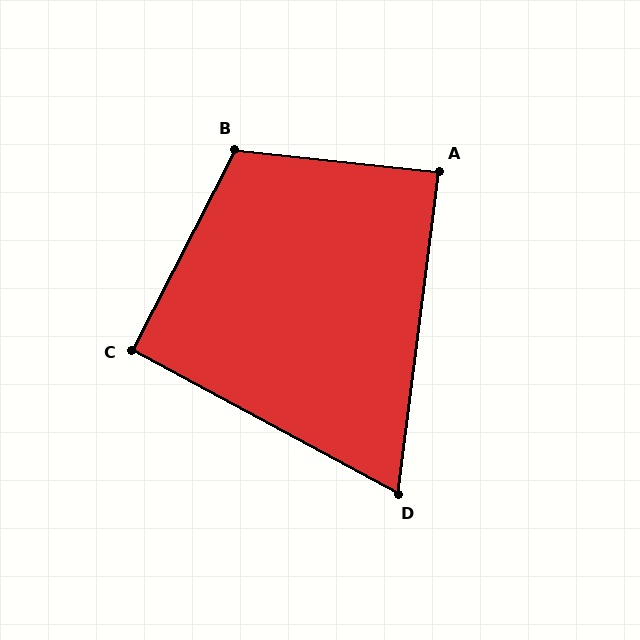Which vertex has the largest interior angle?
B, at approximately 111 degrees.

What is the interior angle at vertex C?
Approximately 91 degrees (approximately right).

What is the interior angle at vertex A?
Approximately 89 degrees (approximately right).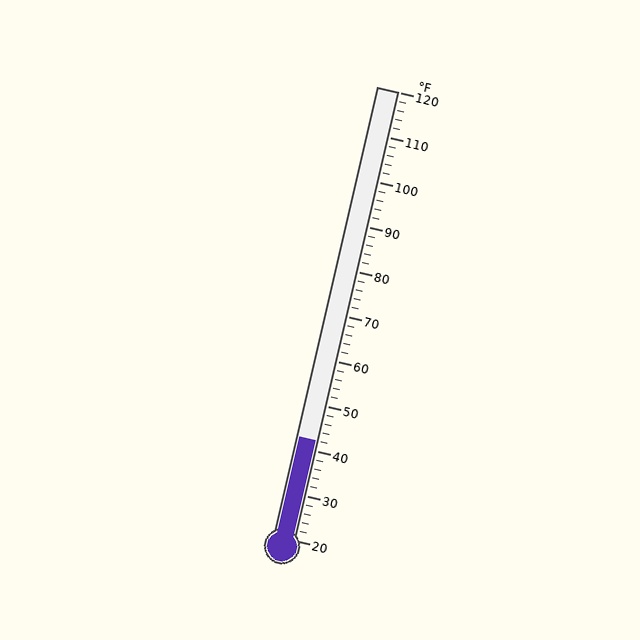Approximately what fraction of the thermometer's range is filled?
The thermometer is filled to approximately 20% of its range.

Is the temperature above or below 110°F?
The temperature is below 110°F.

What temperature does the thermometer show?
The thermometer shows approximately 42°F.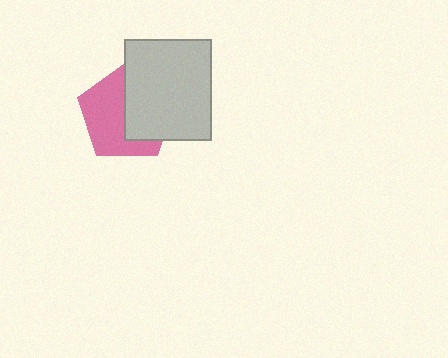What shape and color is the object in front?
The object in front is a light gray rectangle.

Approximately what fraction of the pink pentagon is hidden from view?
Roughly 47% of the pink pentagon is hidden behind the light gray rectangle.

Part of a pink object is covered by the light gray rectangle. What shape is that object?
It is a pentagon.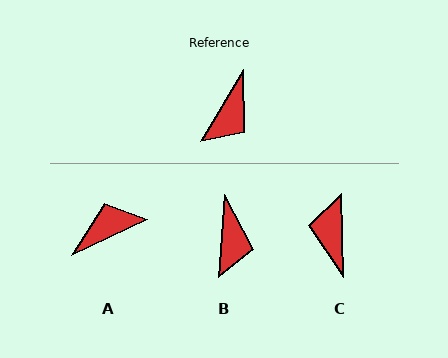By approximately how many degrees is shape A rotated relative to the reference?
Approximately 146 degrees counter-clockwise.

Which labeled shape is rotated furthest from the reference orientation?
C, about 148 degrees away.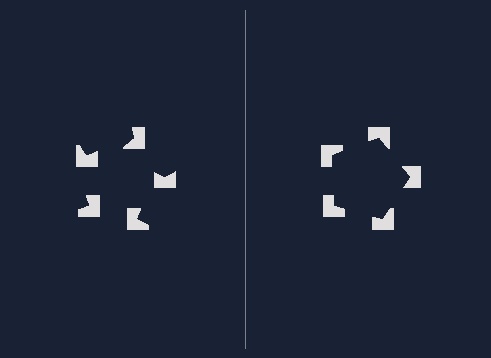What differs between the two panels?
The notched squares are positioned identically on both sides; only the wedge orientations differ. On the right they align to a pentagon; on the left they are misaligned.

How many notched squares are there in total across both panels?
10 — 5 on each side.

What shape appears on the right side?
An illusory pentagon.